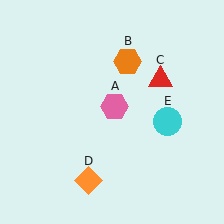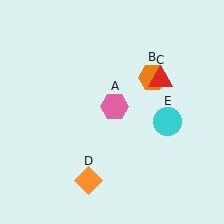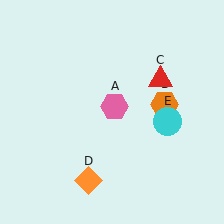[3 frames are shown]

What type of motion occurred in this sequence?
The orange hexagon (object B) rotated clockwise around the center of the scene.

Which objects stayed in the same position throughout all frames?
Pink hexagon (object A) and red triangle (object C) and orange diamond (object D) and cyan circle (object E) remained stationary.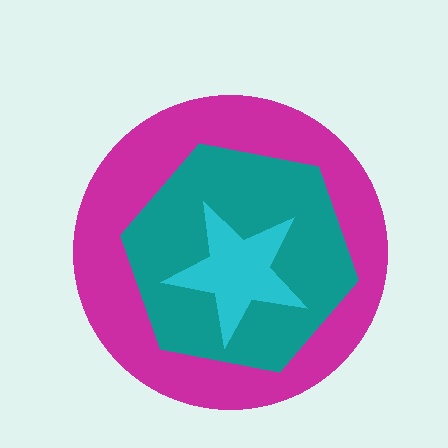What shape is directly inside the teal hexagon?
The cyan star.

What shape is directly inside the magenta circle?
The teal hexagon.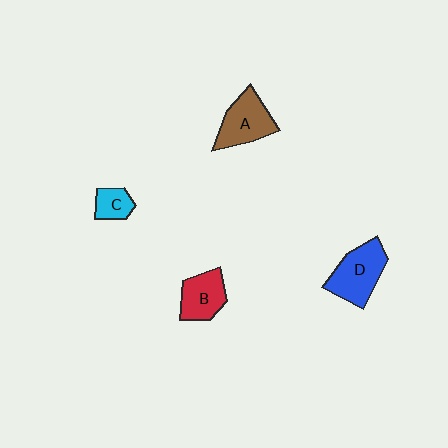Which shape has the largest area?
Shape D (blue).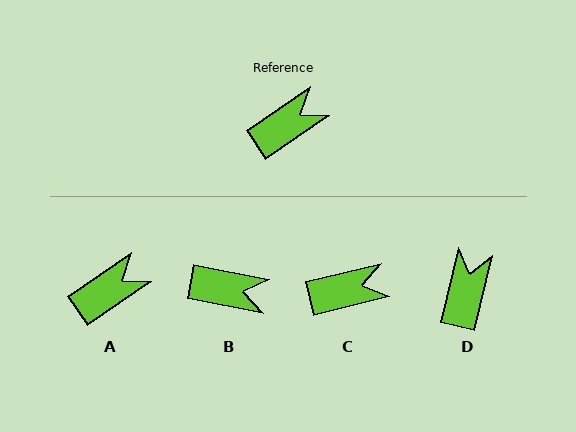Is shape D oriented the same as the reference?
No, it is off by about 43 degrees.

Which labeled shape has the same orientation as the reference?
A.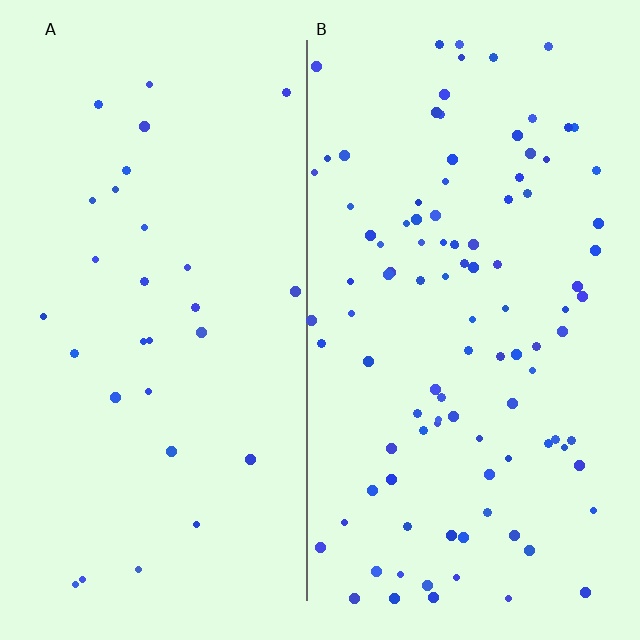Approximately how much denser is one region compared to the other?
Approximately 3.4× — region B over region A.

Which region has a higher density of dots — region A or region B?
B (the right).